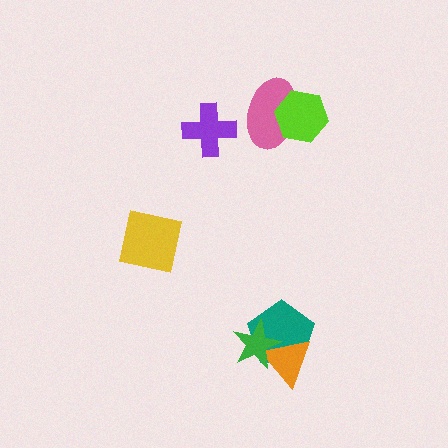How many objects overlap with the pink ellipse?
1 object overlaps with the pink ellipse.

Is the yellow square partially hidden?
No, no other shape covers it.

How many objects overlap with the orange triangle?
2 objects overlap with the orange triangle.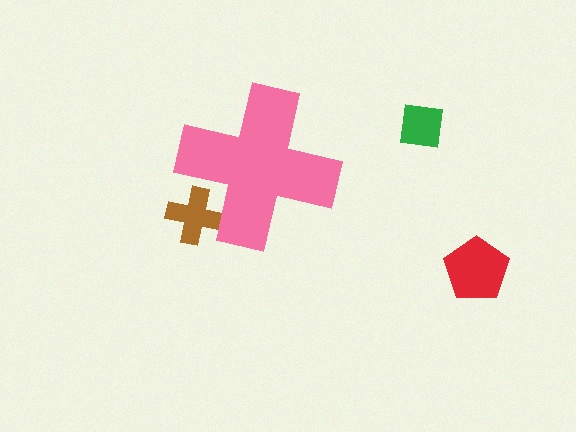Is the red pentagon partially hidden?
No, the red pentagon is fully visible.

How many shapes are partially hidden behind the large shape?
1 shape is partially hidden.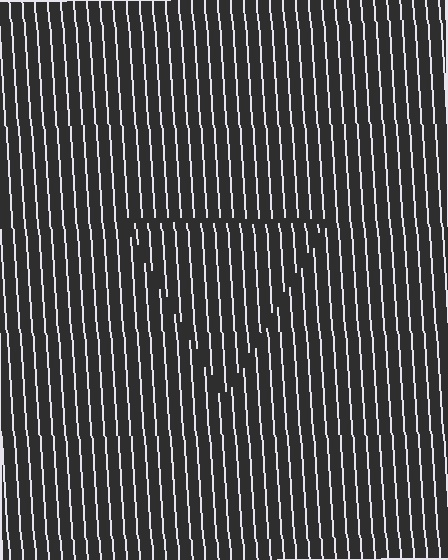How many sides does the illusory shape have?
3 sides — the line-ends trace a triangle.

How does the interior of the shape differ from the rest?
The interior of the shape contains the same grating, shifted by half a period — the contour is defined by the phase discontinuity where line-ends from the inner and outer gratings abut.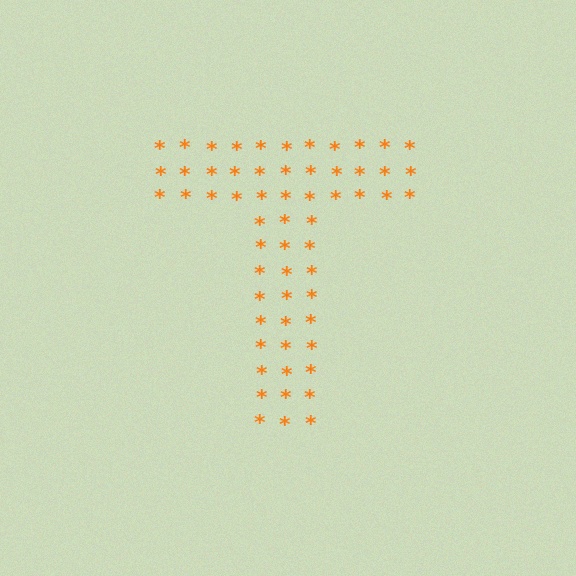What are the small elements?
The small elements are asterisks.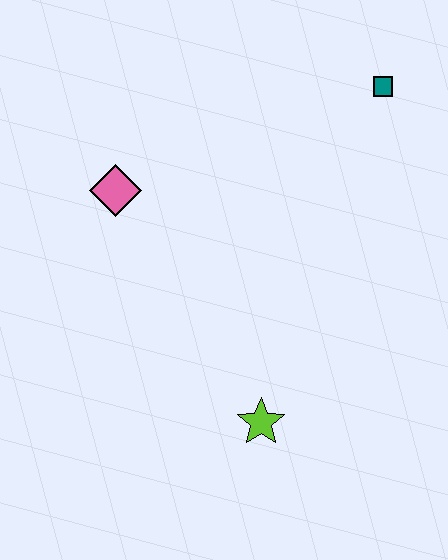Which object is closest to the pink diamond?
The lime star is closest to the pink diamond.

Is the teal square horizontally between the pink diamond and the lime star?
No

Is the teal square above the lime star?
Yes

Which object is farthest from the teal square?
The lime star is farthest from the teal square.